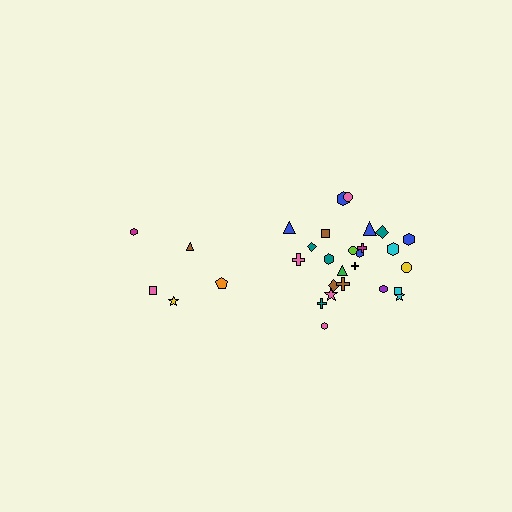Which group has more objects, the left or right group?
The right group.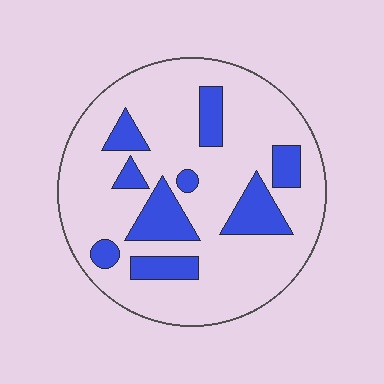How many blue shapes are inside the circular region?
9.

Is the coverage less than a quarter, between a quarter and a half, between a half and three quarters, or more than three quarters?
Less than a quarter.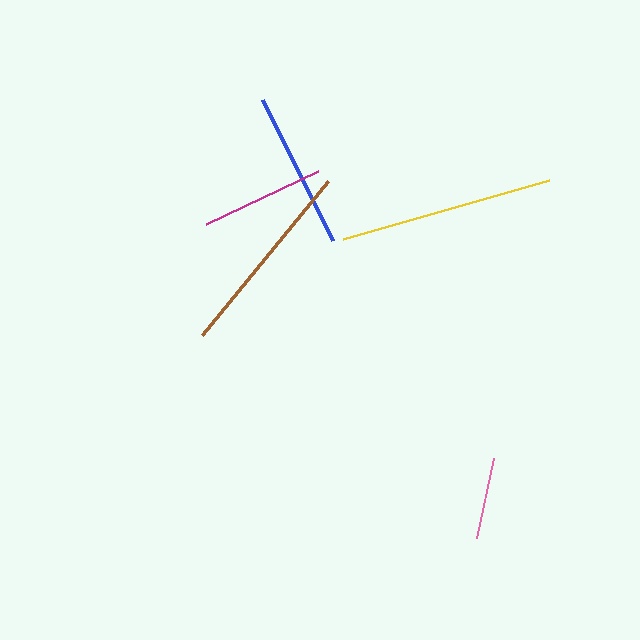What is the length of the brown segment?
The brown segment is approximately 198 pixels long.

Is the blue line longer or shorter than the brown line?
The brown line is longer than the blue line.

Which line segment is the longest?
The yellow line is the longest at approximately 215 pixels.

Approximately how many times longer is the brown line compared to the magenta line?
The brown line is approximately 1.6 times the length of the magenta line.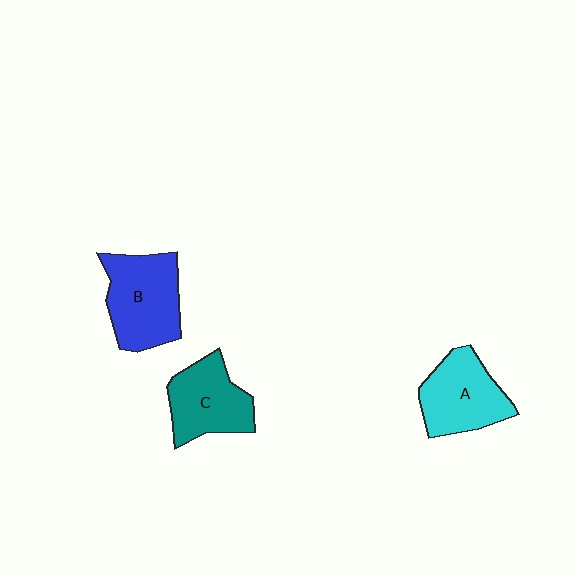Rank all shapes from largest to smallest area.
From largest to smallest: B (blue), A (cyan), C (teal).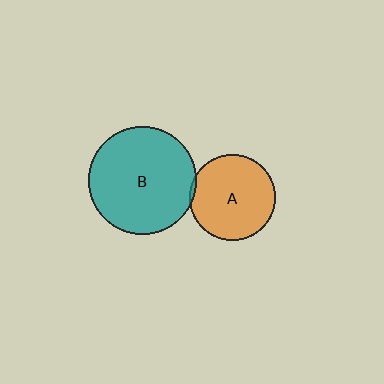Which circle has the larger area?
Circle B (teal).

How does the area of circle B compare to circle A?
Approximately 1.6 times.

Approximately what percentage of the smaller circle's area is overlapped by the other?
Approximately 5%.